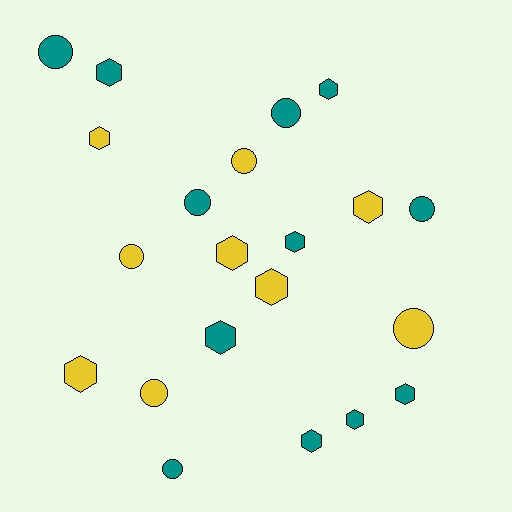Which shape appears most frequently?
Hexagon, with 12 objects.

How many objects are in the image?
There are 21 objects.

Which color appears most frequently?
Teal, with 12 objects.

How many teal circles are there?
There are 5 teal circles.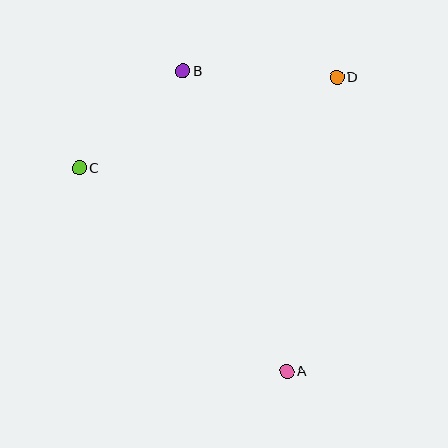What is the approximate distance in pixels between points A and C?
The distance between A and C is approximately 291 pixels.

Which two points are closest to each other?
Points B and C are closest to each other.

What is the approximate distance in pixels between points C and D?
The distance between C and D is approximately 273 pixels.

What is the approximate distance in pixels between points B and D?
The distance between B and D is approximately 154 pixels.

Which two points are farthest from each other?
Points A and B are farthest from each other.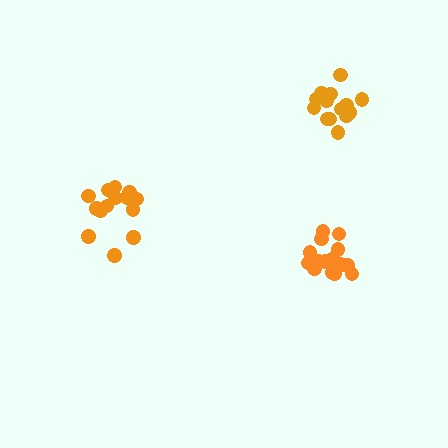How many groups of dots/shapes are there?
There are 3 groups.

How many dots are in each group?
Group 1: 16 dots, Group 2: 14 dots, Group 3: 14 dots (44 total).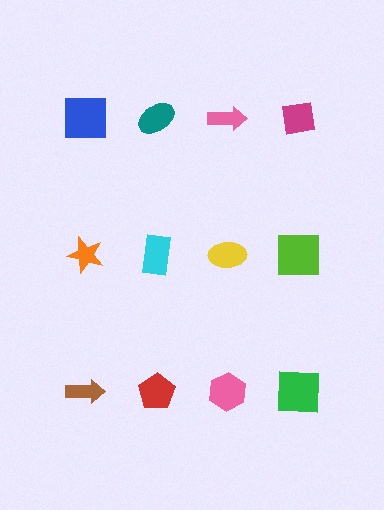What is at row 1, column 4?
A magenta square.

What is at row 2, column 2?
A cyan rectangle.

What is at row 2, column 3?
A yellow ellipse.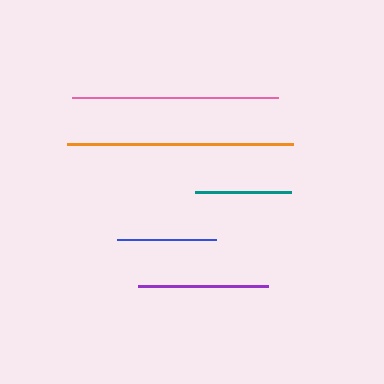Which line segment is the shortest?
The teal line is the shortest at approximately 96 pixels.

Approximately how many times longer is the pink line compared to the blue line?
The pink line is approximately 2.1 times the length of the blue line.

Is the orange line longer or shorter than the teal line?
The orange line is longer than the teal line.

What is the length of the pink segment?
The pink segment is approximately 206 pixels long.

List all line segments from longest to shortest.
From longest to shortest: orange, pink, purple, blue, teal.